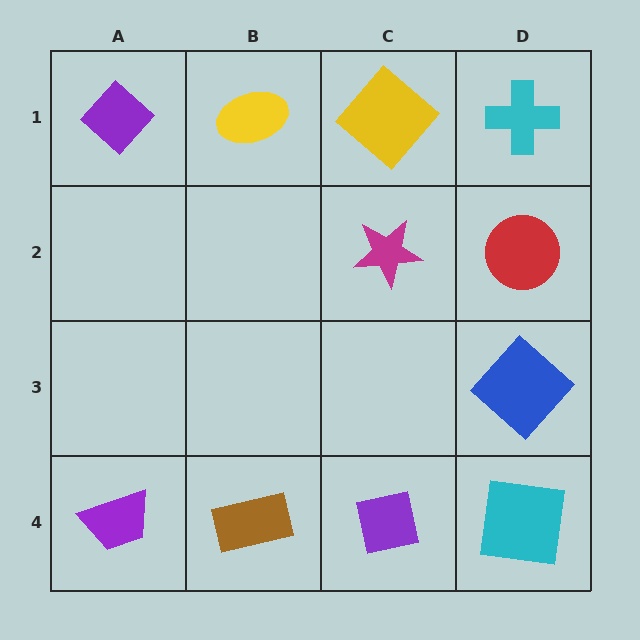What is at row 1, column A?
A purple diamond.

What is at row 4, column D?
A cyan square.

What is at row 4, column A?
A purple trapezoid.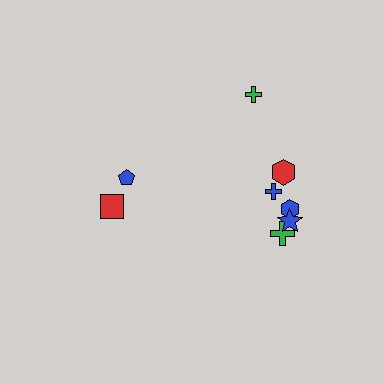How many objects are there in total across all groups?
There are 9 objects.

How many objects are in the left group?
There are 3 objects.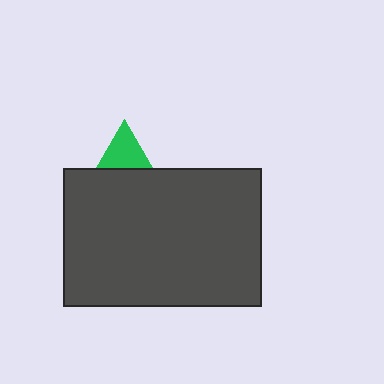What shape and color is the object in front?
The object in front is a dark gray rectangle.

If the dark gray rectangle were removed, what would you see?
You would see the complete green triangle.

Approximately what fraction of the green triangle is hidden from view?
Roughly 67% of the green triangle is hidden behind the dark gray rectangle.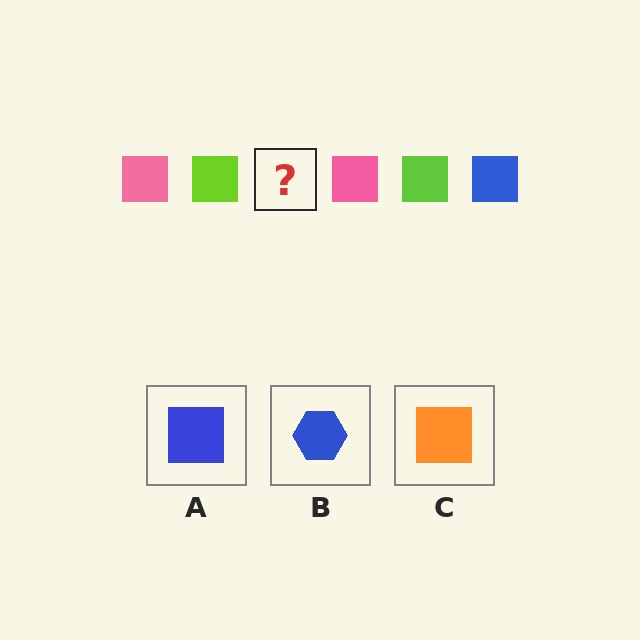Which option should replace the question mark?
Option A.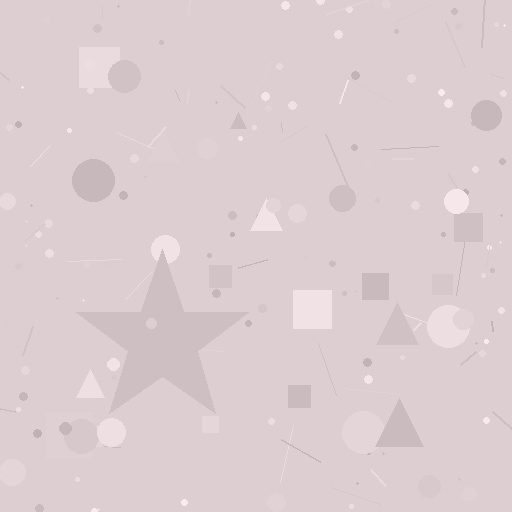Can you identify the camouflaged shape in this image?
The camouflaged shape is a star.